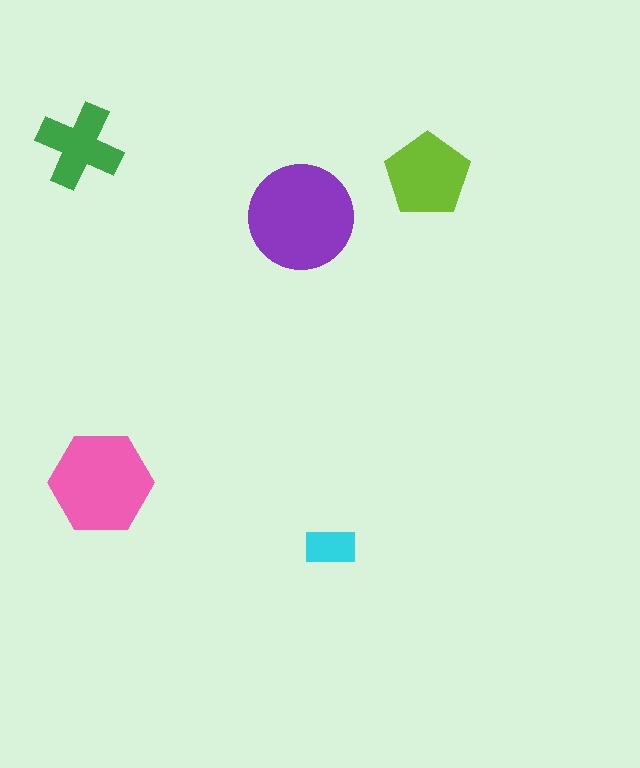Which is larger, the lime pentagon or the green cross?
The lime pentagon.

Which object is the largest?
The purple circle.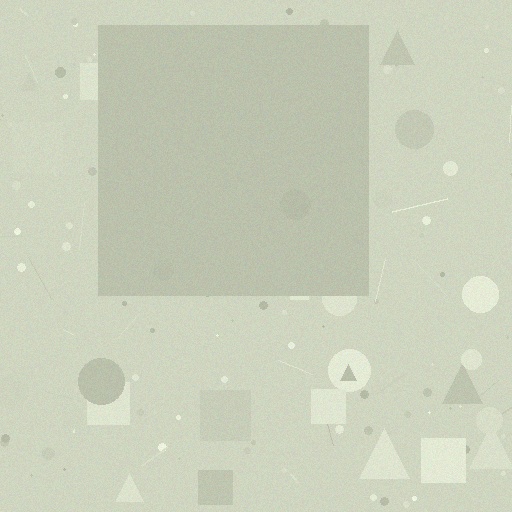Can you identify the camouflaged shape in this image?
The camouflaged shape is a square.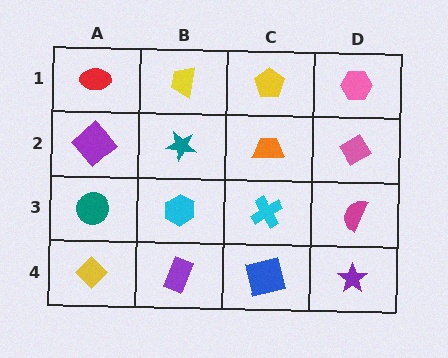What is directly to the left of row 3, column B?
A teal circle.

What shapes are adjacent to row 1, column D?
A pink diamond (row 2, column D), a yellow pentagon (row 1, column C).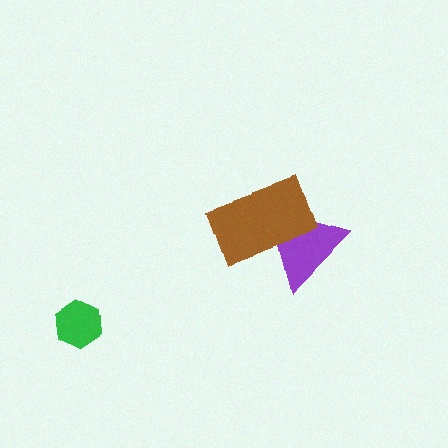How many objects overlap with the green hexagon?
0 objects overlap with the green hexagon.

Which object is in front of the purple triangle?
The brown rectangle is in front of the purple triangle.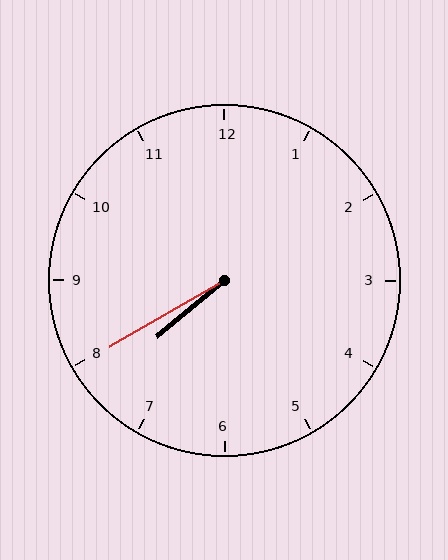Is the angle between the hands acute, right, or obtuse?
It is acute.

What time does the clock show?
7:40.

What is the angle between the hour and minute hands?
Approximately 10 degrees.